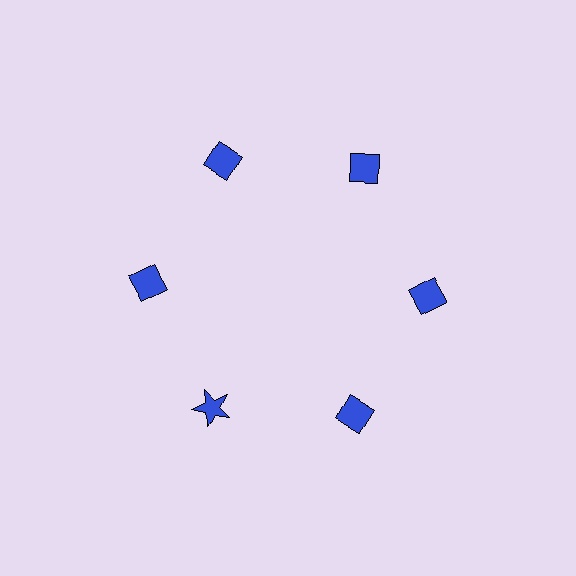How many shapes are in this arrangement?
There are 6 shapes arranged in a ring pattern.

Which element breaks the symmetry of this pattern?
The blue star at roughly the 7 o'clock position breaks the symmetry. All other shapes are blue diamonds.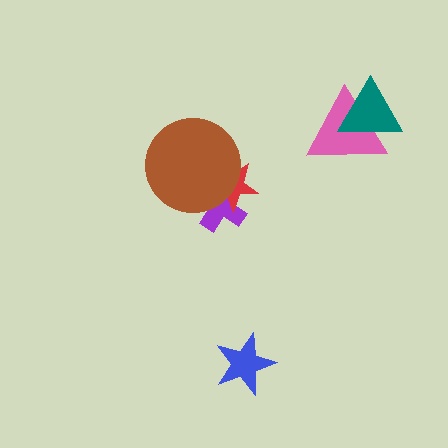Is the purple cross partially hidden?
Yes, it is partially covered by another shape.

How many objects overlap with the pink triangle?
1 object overlaps with the pink triangle.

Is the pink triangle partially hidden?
Yes, it is partially covered by another shape.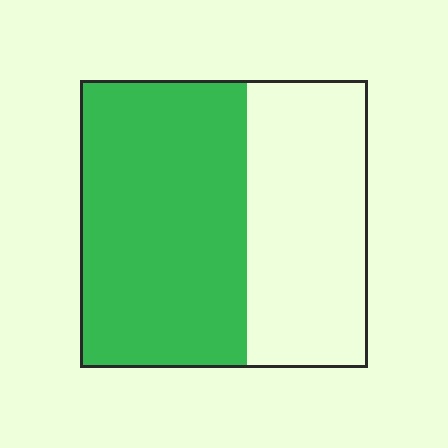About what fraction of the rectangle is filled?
About three fifths (3/5).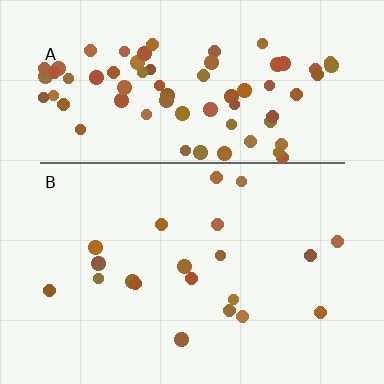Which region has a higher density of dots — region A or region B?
A (the top).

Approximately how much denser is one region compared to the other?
Approximately 3.8× — region A over region B.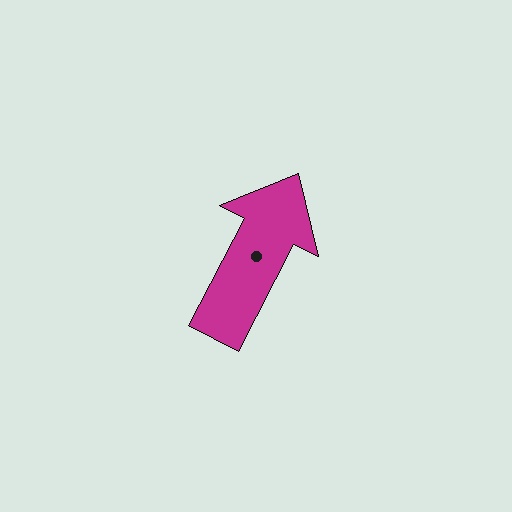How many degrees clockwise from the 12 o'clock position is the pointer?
Approximately 27 degrees.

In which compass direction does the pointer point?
Northeast.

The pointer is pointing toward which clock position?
Roughly 1 o'clock.